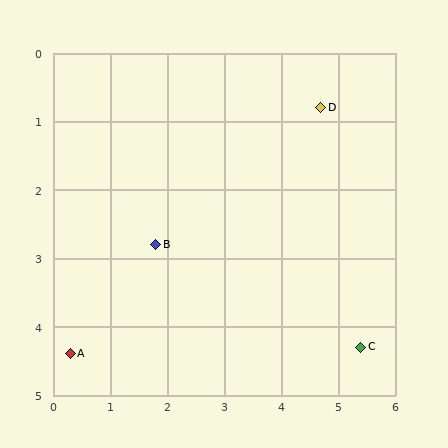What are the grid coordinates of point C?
Point C is at approximately (5.4, 4.3).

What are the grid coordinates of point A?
Point A is at approximately (0.3, 4.4).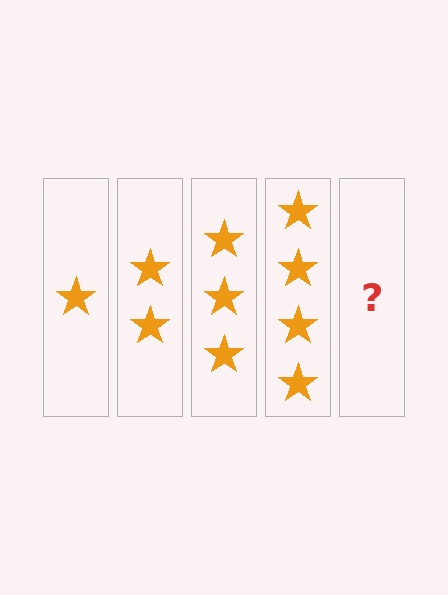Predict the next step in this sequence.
The next step is 5 stars.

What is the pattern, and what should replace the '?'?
The pattern is that each step adds one more star. The '?' should be 5 stars.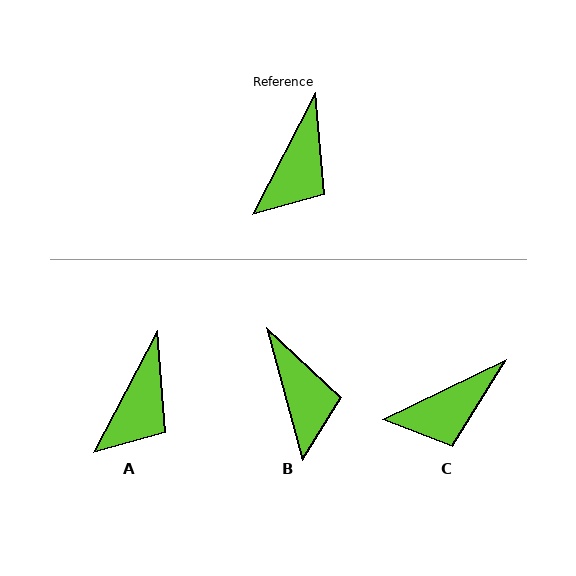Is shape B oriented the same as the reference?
No, it is off by about 42 degrees.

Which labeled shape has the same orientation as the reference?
A.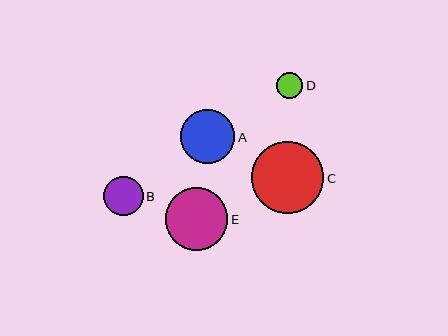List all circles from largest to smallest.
From largest to smallest: C, E, A, B, D.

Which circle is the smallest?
Circle D is the smallest with a size of approximately 26 pixels.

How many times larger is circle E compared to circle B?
Circle E is approximately 1.6 times the size of circle B.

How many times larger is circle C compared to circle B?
Circle C is approximately 1.8 times the size of circle B.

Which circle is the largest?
Circle C is the largest with a size of approximately 72 pixels.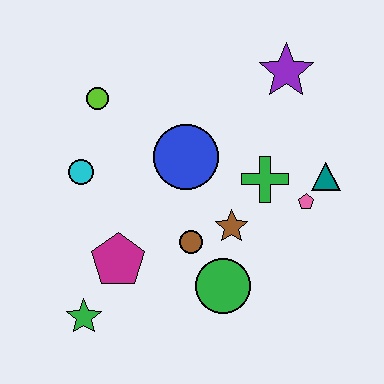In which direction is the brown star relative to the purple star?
The brown star is below the purple star.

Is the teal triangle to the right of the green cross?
Yes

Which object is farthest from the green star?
The purple star is farthest from the green star.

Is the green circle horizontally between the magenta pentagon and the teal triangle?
Yes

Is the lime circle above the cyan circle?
Yes